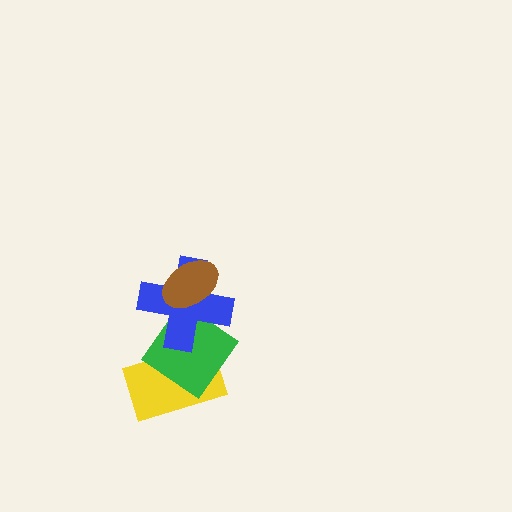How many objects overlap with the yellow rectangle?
2 objects overlap with the yellow rectangle.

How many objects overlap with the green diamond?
3 objects overlap with the green diamond.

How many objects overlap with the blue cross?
3 objects overlap with the blue cross.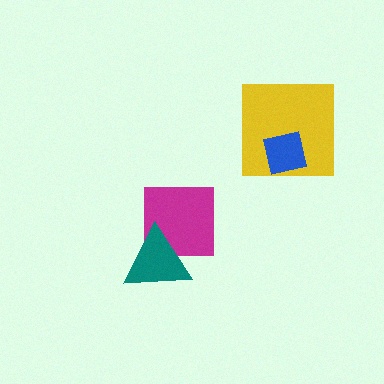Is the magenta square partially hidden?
Yes, it is partially covered by another shape.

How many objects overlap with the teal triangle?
1 object overlaps with the teal triangle.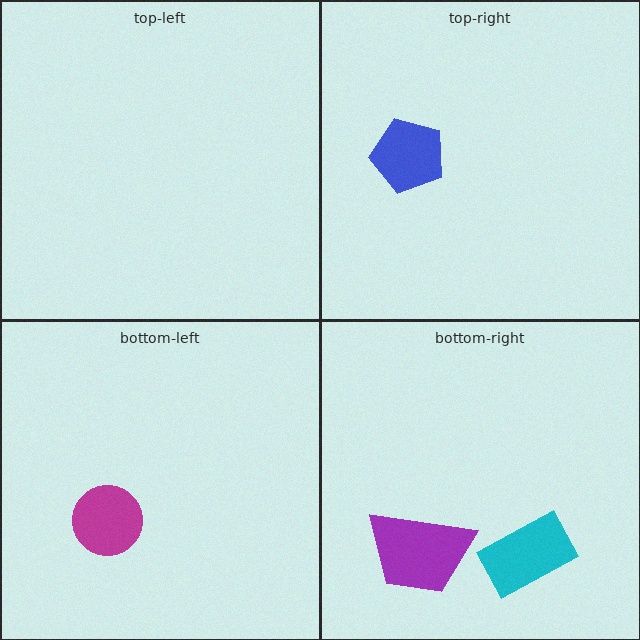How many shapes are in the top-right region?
1.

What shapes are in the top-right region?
The blue pentagon.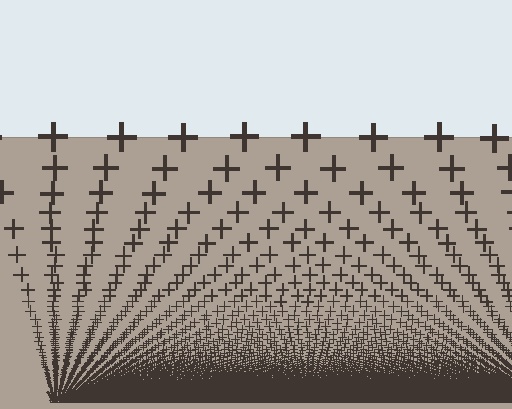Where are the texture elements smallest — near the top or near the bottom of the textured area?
Near the bottom.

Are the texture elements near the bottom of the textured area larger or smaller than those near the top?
Smaller. The gradient is inverted — elements near the bottom are smaller and denser.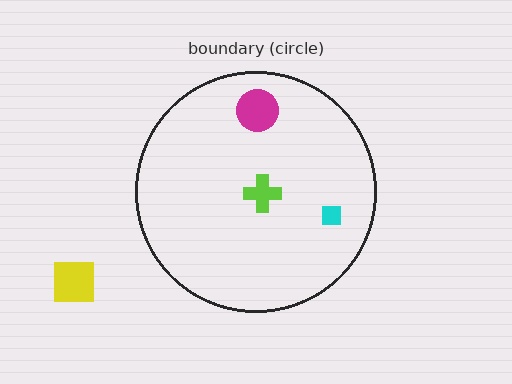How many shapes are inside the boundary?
3 inside, 1 outside.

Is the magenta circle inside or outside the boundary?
Inside.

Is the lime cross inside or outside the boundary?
Inside.